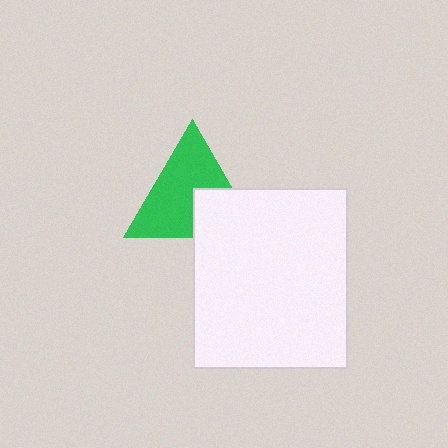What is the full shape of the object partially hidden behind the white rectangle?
The partially hidden object is a green triangle.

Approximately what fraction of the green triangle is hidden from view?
Roughly 32% of the green triangle is hidden behind the white rectangle.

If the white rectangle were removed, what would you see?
You would see the complete green triangle.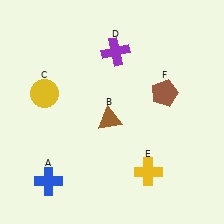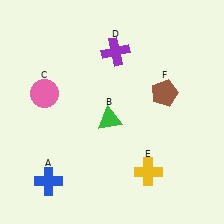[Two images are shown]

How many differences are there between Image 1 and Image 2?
There are 2 differences between the two images.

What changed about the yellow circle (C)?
In Image 1, C is yellow. In Image 2, it changed to pink.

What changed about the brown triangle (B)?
In Image 1, B is brown. In Image 2, it changed to green.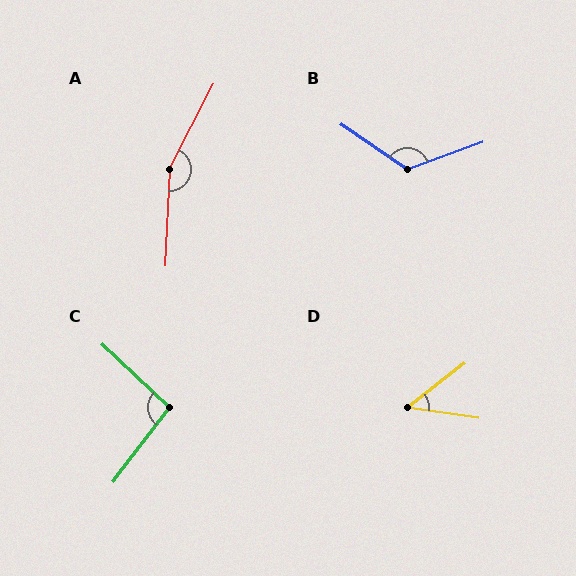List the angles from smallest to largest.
D (46°), C (96°), B (125°), A (156°).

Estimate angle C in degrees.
Approximately 96 degrees.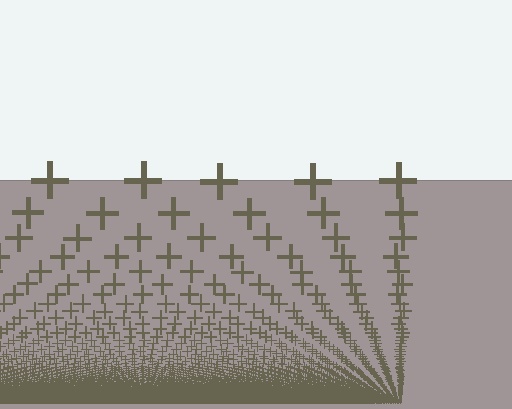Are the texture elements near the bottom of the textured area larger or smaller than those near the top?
Smaller. The gradient is inverted — elements near the bottom are smaller and denser.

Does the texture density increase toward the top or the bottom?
Density increases toward the bottom.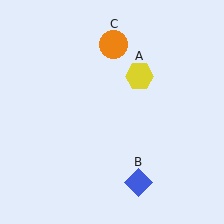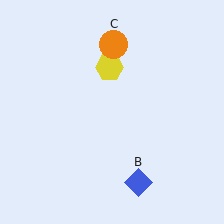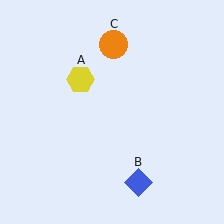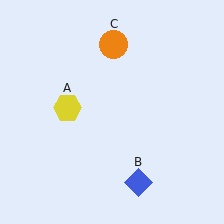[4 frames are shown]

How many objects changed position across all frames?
1 object changed position: yellow hexagon (object A).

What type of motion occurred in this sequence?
The yellow hexagon (object A) rotated counterclockwise around the center of the scene.